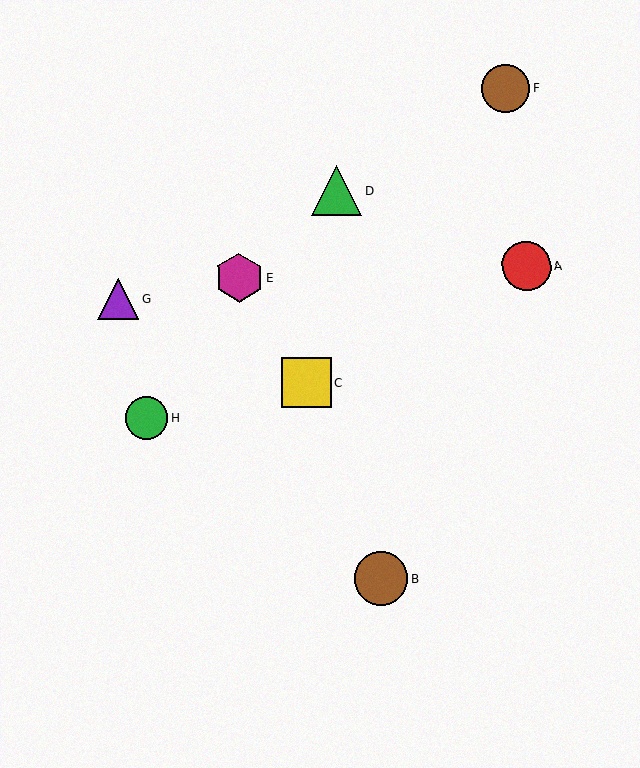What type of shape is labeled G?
Shape G is a purple triangle.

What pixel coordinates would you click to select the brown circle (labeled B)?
Click at (381, 578) to select the brown circle B.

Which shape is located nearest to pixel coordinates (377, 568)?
The brown circle (labeled B) at (381, 578) is nearest to that location.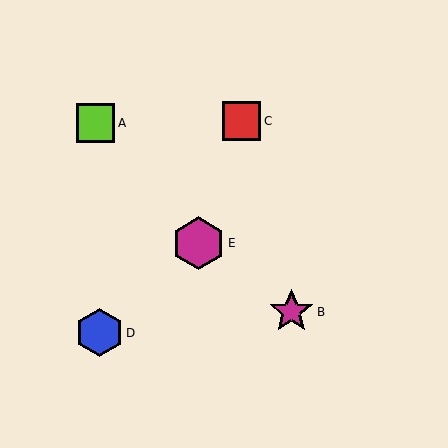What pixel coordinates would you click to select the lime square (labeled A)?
Click at (95, 123) to select the lime square A.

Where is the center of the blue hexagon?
The center of the blue hexagon is at (99, 333).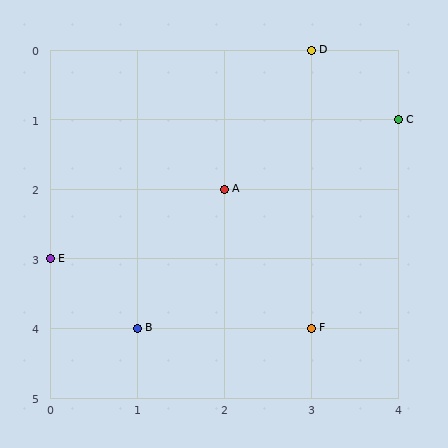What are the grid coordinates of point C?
Point C is at grid coordinates (4, 1).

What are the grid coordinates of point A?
Point A is at grid coordinates (2, 2).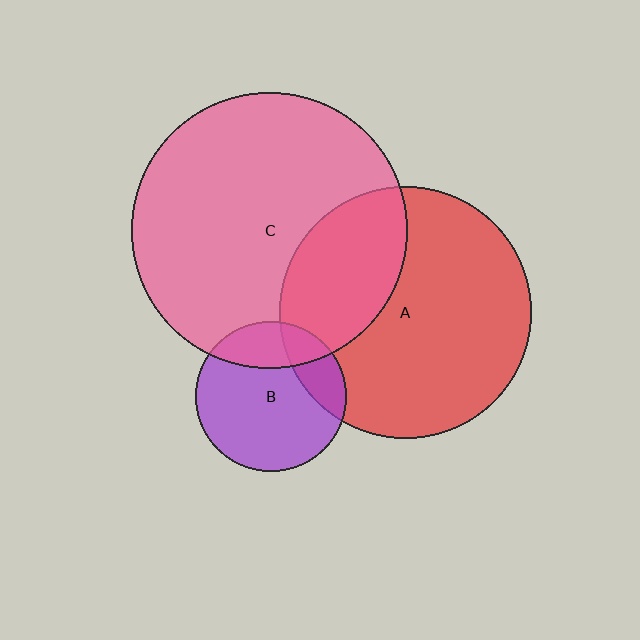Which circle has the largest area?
Circle C (pink).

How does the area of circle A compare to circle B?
Approximately 2.8 times.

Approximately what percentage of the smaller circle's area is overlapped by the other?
Approximately 30%.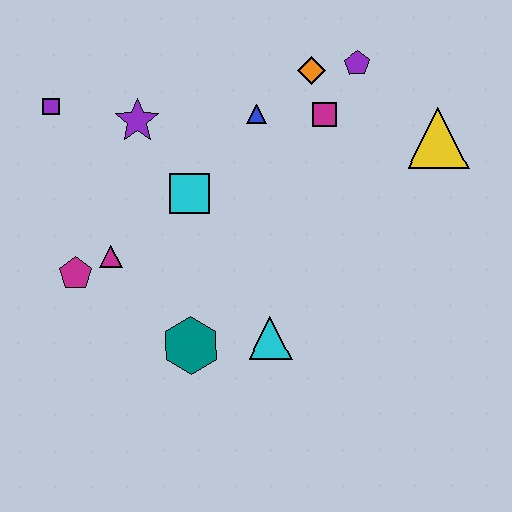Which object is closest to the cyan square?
The purple star is closest to the cyan square.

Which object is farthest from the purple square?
The yellow triangle is farthest from the purple square.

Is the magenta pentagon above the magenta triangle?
No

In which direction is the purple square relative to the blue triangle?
The purple square is to the left of the blue triangle.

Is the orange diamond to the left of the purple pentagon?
Yes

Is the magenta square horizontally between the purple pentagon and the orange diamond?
Yes